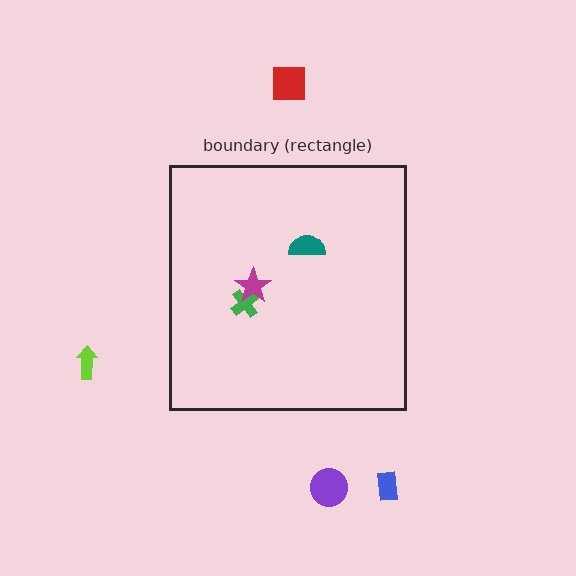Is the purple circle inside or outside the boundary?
Outside.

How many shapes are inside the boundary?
3 inside, 4 outside.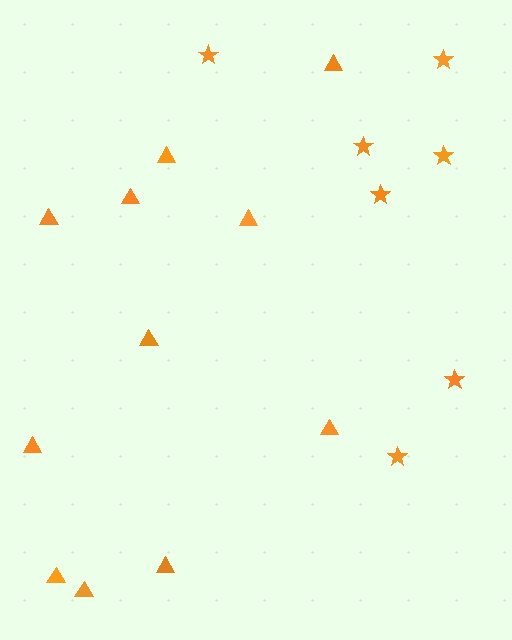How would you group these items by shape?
There are 2 groups: one group of stars (7) and one group of triangles (11).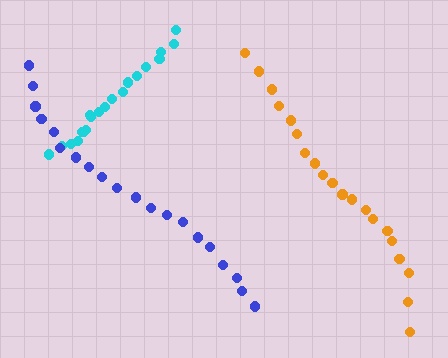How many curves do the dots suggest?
There are 3 distinct paths.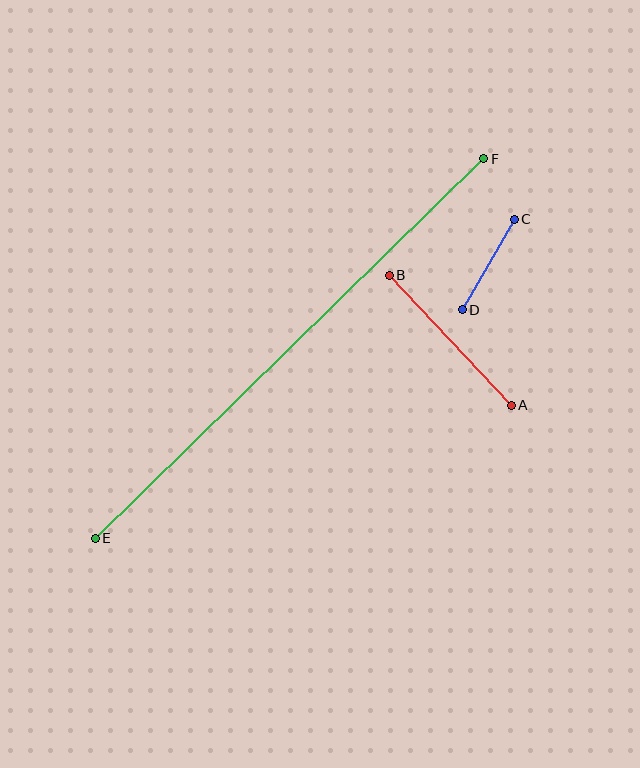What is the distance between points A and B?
The distance is approximately 178 pixels.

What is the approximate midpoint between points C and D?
The midpoint is at approximately (488, 265) pixels.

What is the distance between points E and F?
The distance is approximately 543 pixels.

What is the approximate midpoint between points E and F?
The midpoint is at approximately (289, 348) pixels.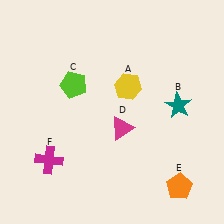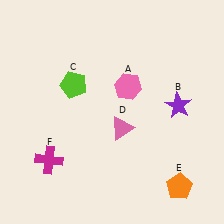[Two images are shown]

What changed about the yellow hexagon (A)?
In Image 1, A is yellow. In Image 2, it changed to pink.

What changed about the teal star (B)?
In Image 1, B is teal. In Image 2, it changed to purple.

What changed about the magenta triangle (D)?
In Image 1, D is magenta. In Image 2, it changed to pink.